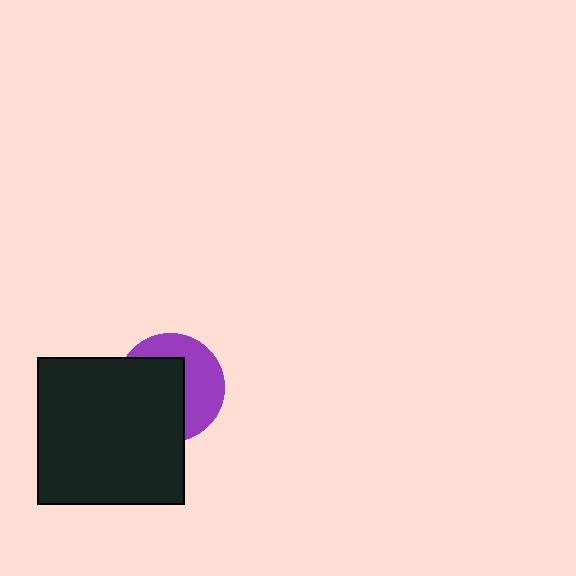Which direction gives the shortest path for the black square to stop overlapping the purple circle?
Moving left gives the shortest separation.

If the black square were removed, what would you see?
You would see the complete purple circle.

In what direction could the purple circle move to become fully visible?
The purple circle could move right. That would shift it out from behind the black square entirely.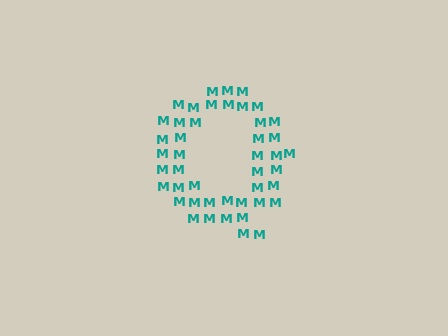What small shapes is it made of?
It is made of small letter M's.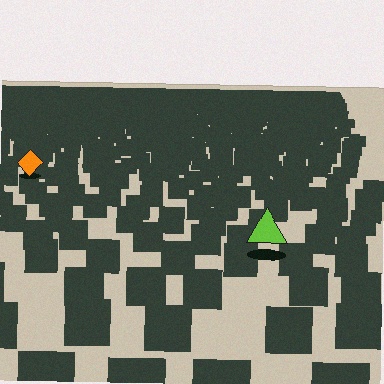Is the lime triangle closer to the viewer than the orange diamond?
Yes. The lime triangle is closer — you can tell from the texture gradient: the ground texture is coarser near it.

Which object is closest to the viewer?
The lime triangle is closest. The texture marks near it are larger and more spread out.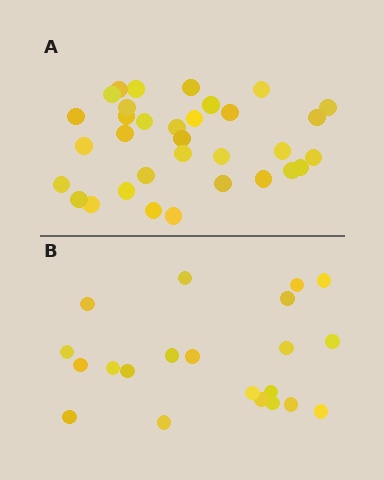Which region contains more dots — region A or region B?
Region A (the top region) has more dots.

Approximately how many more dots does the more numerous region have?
Region A has roughly 12 or so more dots than region B.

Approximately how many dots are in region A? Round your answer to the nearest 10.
About 30 dots. (The exact count is 33, which rounds to 30.)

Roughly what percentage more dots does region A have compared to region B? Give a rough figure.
About 55% more.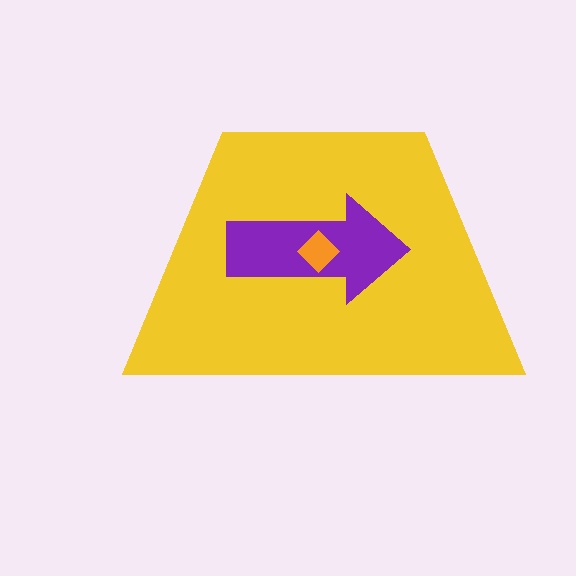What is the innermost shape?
The orange diamond.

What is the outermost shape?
The yellow trapezoid.